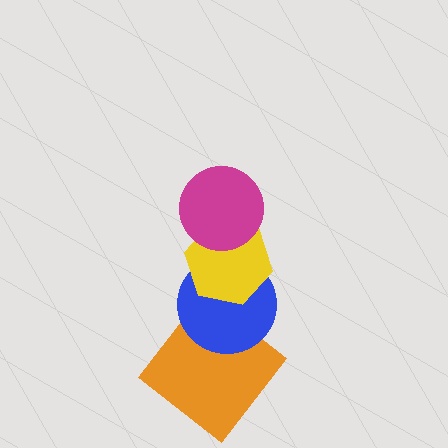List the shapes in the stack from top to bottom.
From top to bottom: the magenta circle, the yellow hexagon, the blue circle, the orange diamond.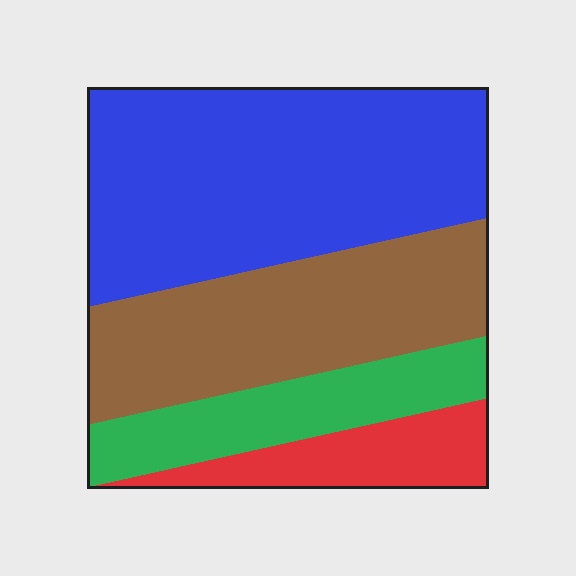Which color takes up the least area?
Red, at roughly 10%.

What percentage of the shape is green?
Green takes up about one sixth (1/6) of the shape.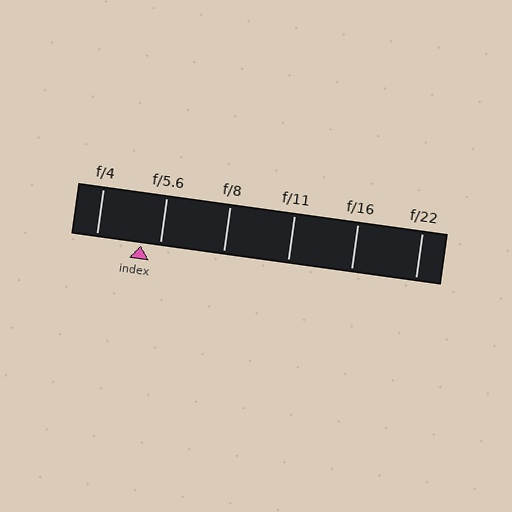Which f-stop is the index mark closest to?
The index mark is closest to f/5.6.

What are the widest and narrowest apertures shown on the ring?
The widest aperture shown is f/4 and the narrowest is f/22.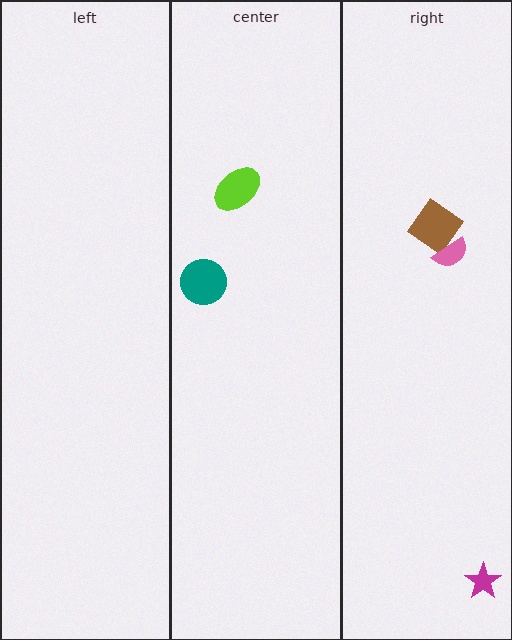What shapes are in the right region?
The brown diamond, the pink semicircle, the magenta star.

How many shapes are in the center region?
2.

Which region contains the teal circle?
The center region.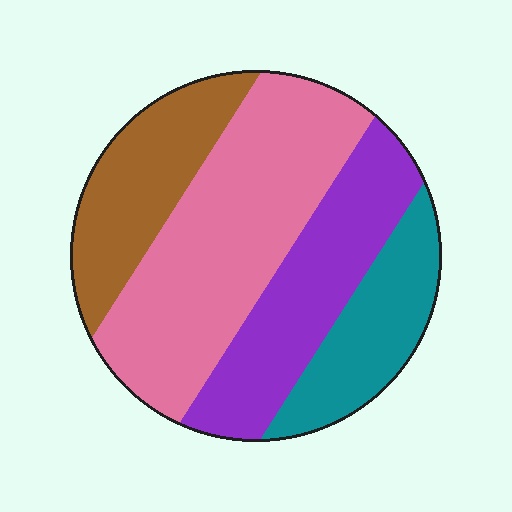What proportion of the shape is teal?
Teal takes up about one sixth (1/6) of the shape.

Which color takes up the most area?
Pink, at roughly 40%.